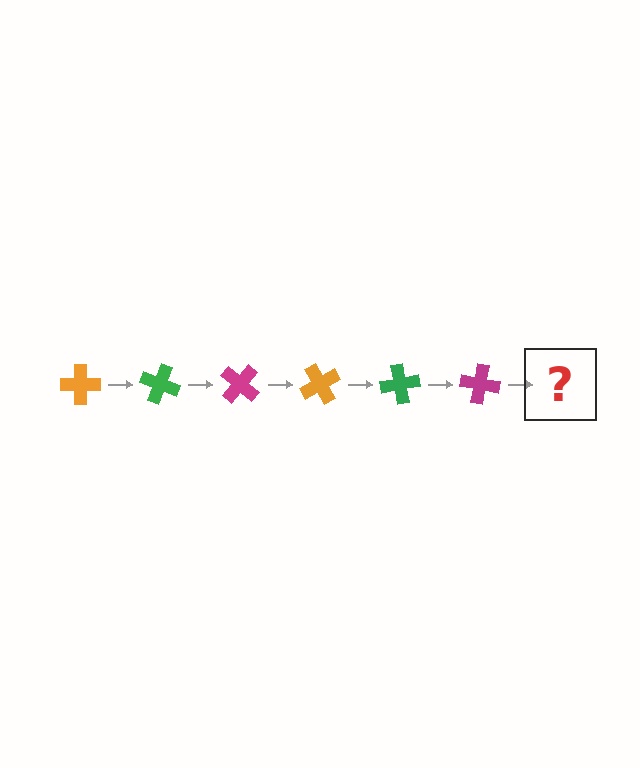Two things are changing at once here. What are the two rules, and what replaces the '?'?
The two rules are that it rotates 20 degrees each step and the color cycles through orange, green, and magenta. The '?' should be an orange cross, rotated 120 degrees from the start.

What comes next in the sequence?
The next element should be an orange cross, rotated 120 degrees from the start.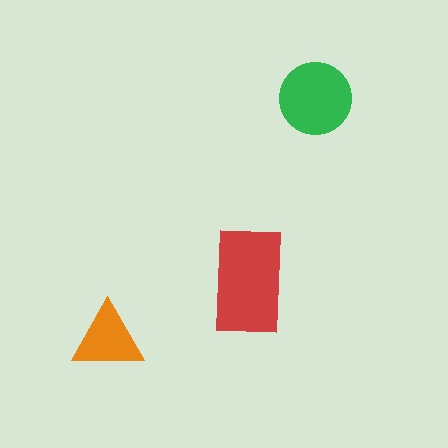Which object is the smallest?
The orange triangle.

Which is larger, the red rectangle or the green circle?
The red rectangle.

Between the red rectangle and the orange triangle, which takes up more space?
The red rectangle.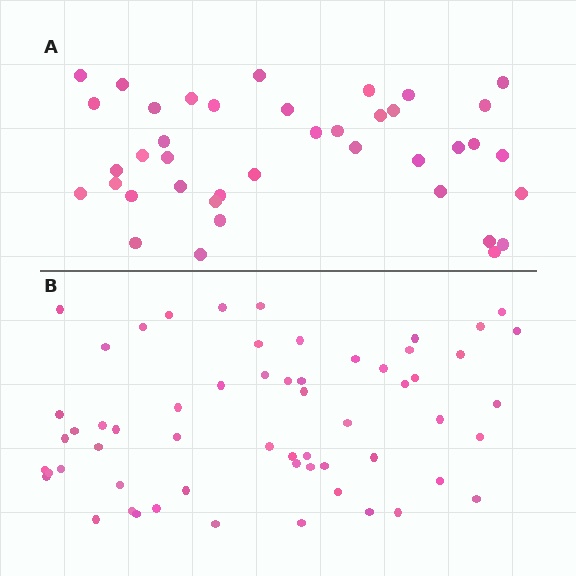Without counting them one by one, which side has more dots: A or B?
Region B (the bottom region) has more dots.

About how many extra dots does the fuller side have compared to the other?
Region B has approximately 20 more dots than region A.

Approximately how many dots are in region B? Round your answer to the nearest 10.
About 60 dots. (The exact count is 59, which rounds to 60.)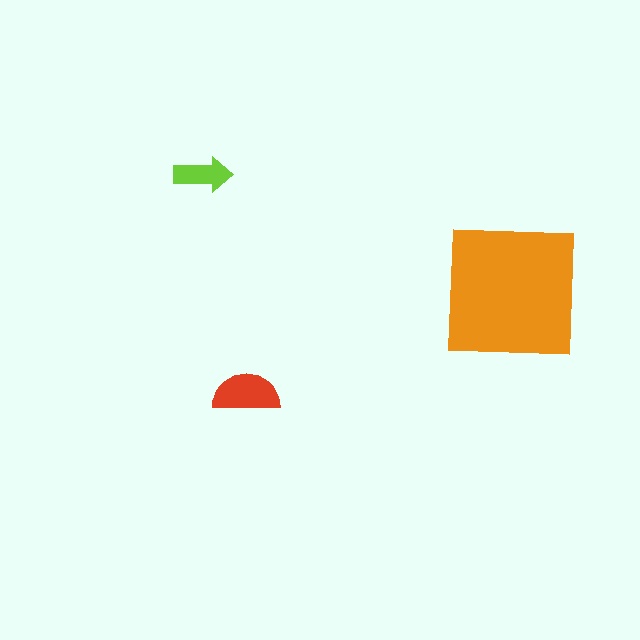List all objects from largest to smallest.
The orange square, the red semicircle, the lime arrow.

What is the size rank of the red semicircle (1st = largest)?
2nd.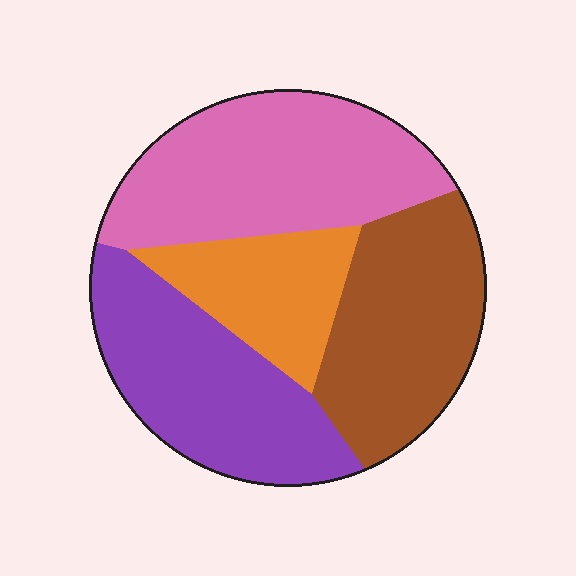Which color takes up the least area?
Orange, at roughly 15%.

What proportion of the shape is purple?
Purple covers about 25% of the shape.